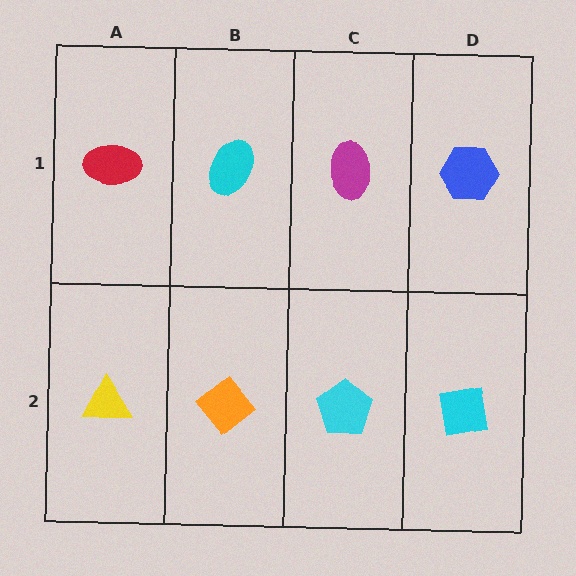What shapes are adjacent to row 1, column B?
An orange diamond (row 2, column B), a red ellipse (row 1, column A), a magenta ellipse (row 1, column C).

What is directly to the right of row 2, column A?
An orange diamond.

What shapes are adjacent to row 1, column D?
A cyan square (row 2, column D), a magenta ellipse (row 1, column C).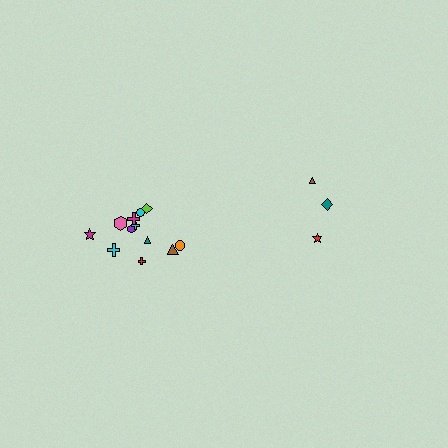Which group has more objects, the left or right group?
The left group.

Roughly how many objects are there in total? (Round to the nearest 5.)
Roughly 15 objects in total.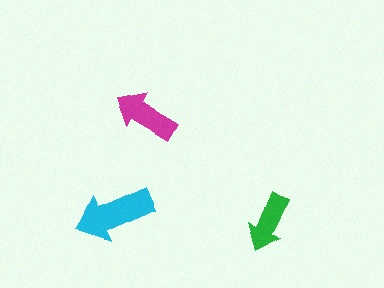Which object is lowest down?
The green arrow is bottommost.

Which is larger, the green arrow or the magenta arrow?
The magenta one.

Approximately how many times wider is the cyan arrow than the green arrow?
About 1.5 times wider.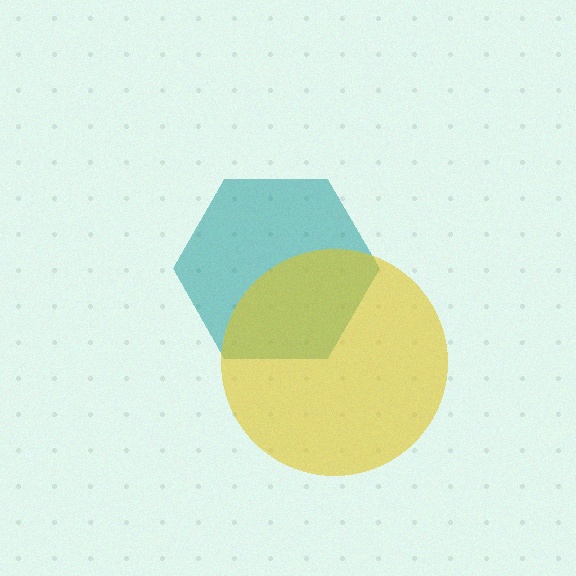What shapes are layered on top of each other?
The layered shapes are: a teal hexagon, a yellow circle.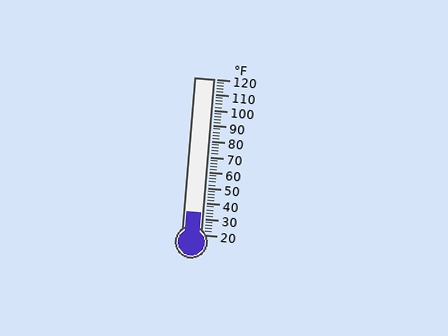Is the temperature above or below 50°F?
The temperature is below 50°F.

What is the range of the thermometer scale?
The thermometer scale ranges from 20°F to 120°F.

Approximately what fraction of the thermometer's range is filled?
The thermometer is filled to approximately 15% of its range.